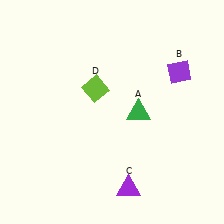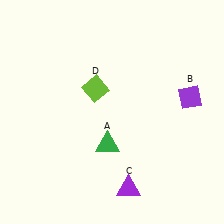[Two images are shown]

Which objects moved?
The objects that moved are: the green triangle (A), the purple diamond (B).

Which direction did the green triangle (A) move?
The green triangle (A) moved down.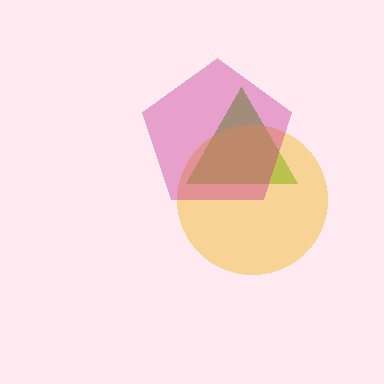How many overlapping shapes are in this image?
There are 3 overlapping shapes in the image.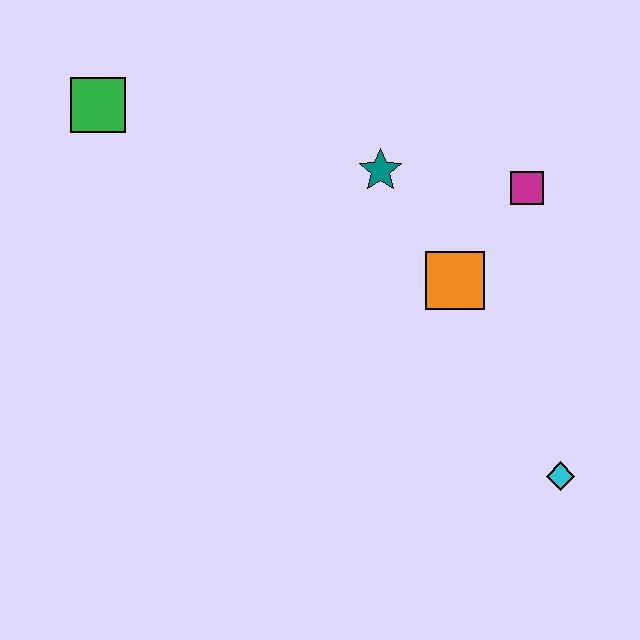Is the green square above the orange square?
Yes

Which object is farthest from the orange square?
The green square is farthest from the orange square.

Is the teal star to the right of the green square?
Yes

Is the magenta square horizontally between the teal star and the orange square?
No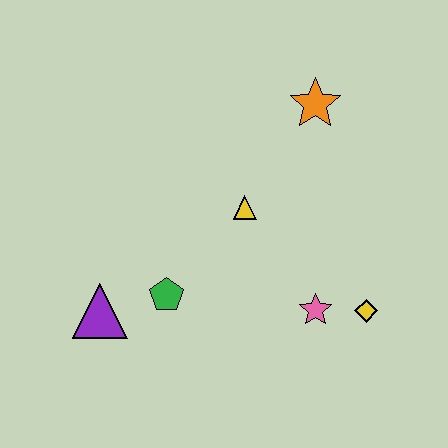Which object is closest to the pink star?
The yellow diamond is closest to the pink star.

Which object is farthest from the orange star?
The purple triangle is farthest from the orange star.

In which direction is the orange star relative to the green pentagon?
The orange star is above the green pentagon.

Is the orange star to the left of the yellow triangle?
No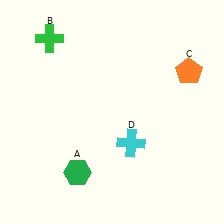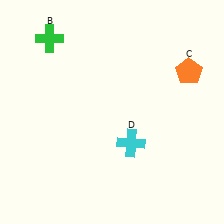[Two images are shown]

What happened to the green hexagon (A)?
The green hexagon (A) was removed in Image 2. It was in the bottom-left area of Image 1.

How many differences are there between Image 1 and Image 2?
There is 1 difference between the two images.